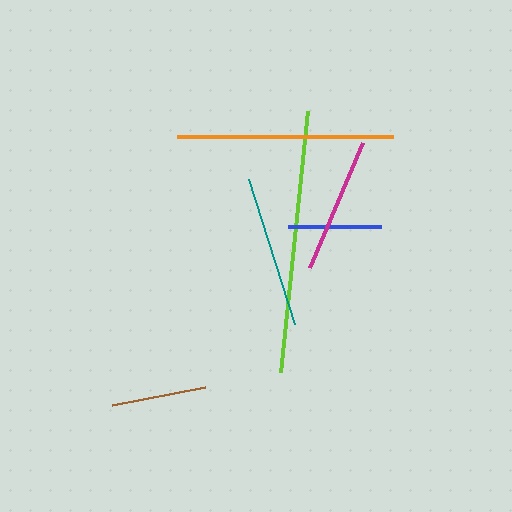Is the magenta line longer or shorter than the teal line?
The teal line is longer than the magenta line.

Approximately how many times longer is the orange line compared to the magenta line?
The orange line is approximately 1.6 times the length of the magenta line.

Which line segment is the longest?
The lime line is the longest at approximately 262 pixels.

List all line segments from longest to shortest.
From longest to shortest: lime, orange, teal, magenta, brown, blue.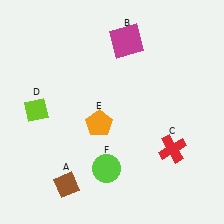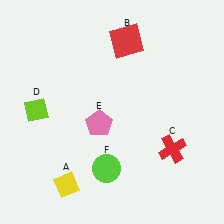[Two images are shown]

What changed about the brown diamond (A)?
In Image 1, A is brown. In Image 2, it changed to yellow.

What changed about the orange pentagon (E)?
In Image 1, E is orange. In Image 2, it changed to pink.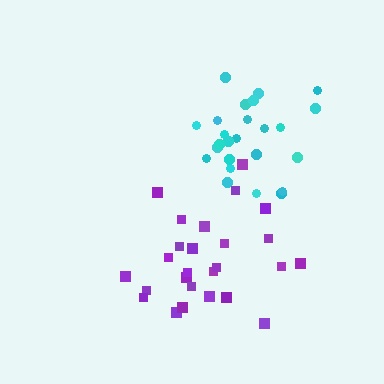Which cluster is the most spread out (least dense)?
Cyan.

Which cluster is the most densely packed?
Purple.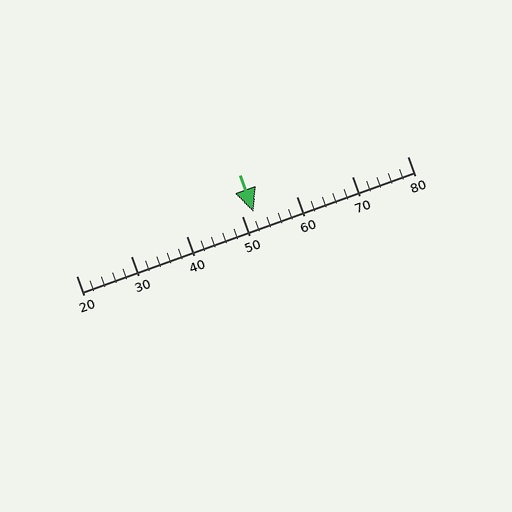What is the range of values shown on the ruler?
The ruler shows values from 20 to 80.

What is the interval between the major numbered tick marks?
The major tick marks are spaced 10 units apart.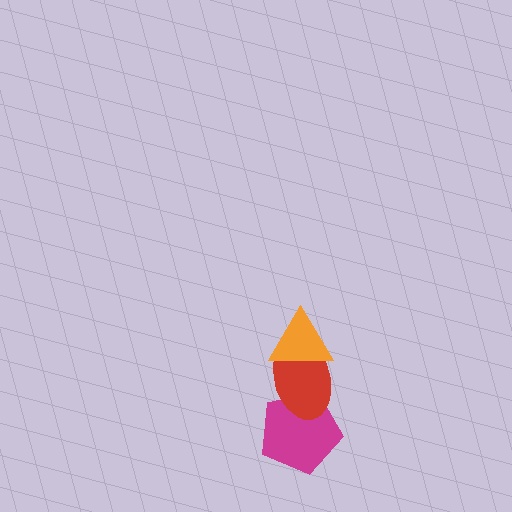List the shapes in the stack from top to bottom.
From top to bottom: the orange triangle, the red ellipse, the magenta pentagon.